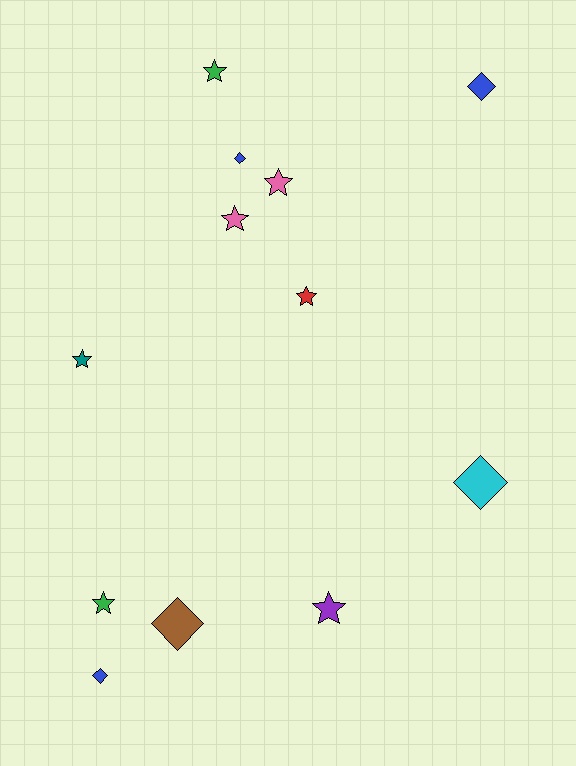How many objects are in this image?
There are 12 objects.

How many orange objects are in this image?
There are no orange objects.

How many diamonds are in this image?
There are 5 diamonds.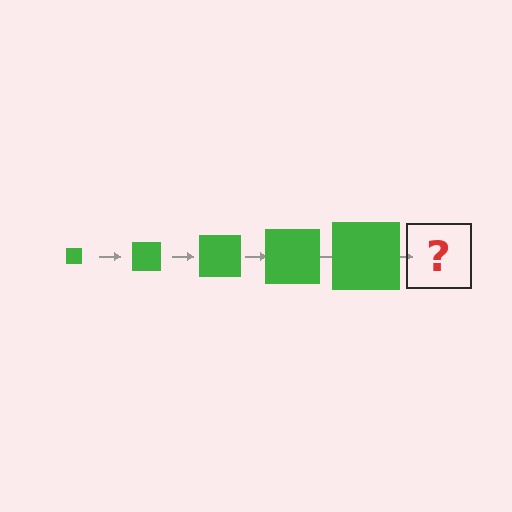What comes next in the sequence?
The next element should be a green square, larger than the previous one.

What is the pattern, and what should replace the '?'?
The pattern is that the square gets progressively larger each step. The '?' should be a green square, larger than the previous one.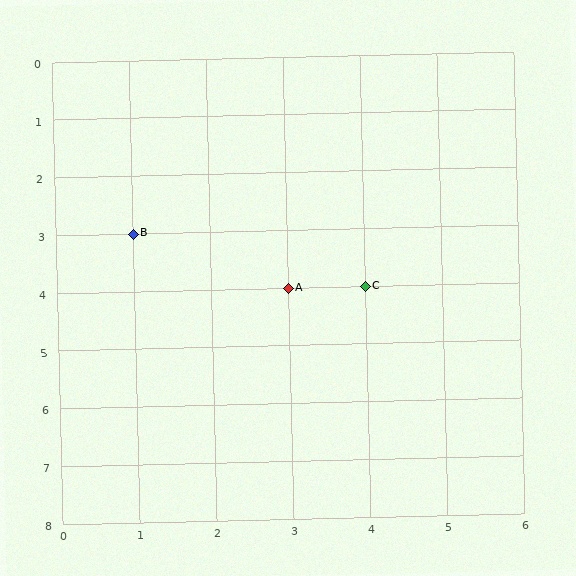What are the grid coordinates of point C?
Point C is at grid coordinates (4, 4).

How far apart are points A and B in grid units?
Points A and B are 2 columns and 1 row apart (about 2.2 grid units diagonally).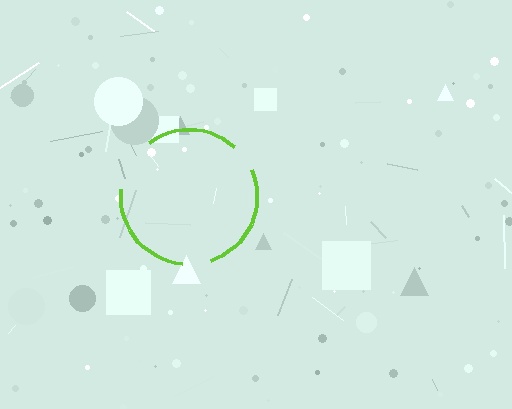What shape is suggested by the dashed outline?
The dashed outline suggests a circle.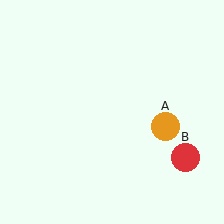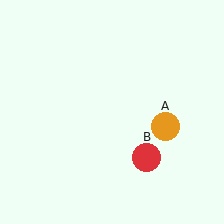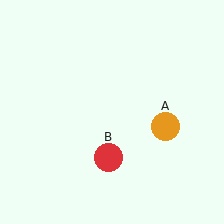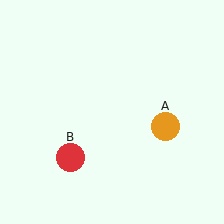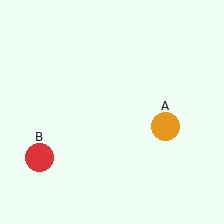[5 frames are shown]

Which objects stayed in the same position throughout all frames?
Orange circle (object A) remained stationary.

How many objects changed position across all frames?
1 object changed position: red circle (object B).